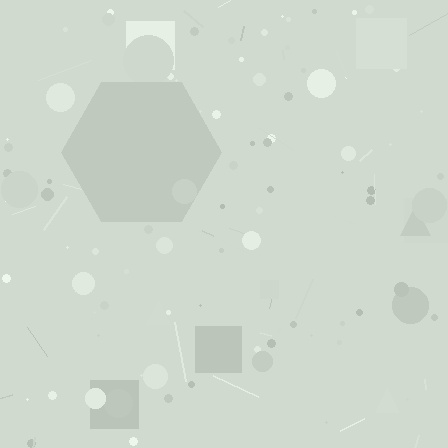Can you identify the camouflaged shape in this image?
The camouflaged shape is a hexagon.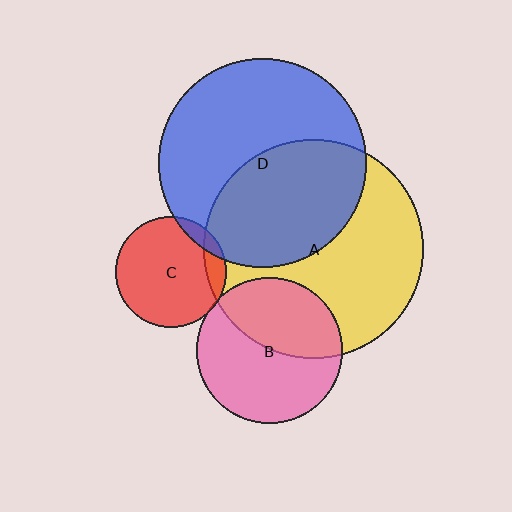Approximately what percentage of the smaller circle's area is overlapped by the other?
Approximately 5%.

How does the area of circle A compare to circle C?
Approximately 3.9 times.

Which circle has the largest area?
Circle A (yellow).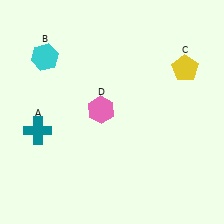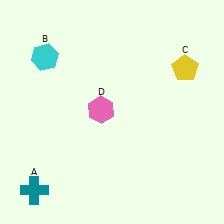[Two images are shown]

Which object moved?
The teal cross (A) moved down.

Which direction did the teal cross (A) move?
The teal cross (A) moved down.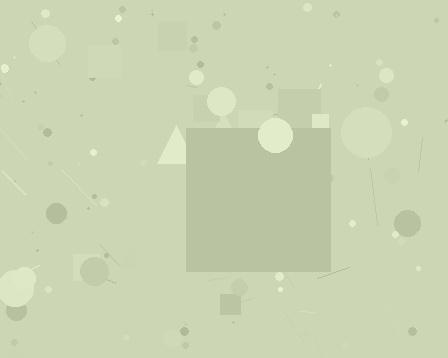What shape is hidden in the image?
A square is hidden in the image.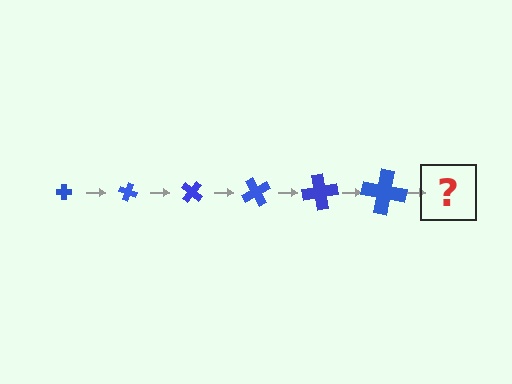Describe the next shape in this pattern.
It should be a cross, larger than the previous one and rotated 120 degrees from the start.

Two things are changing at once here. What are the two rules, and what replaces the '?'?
The two rules are that the cross grows larger each step and it rotates 20 degrees each step. The '?' should be a cross, larger than the previous one and rotated 120 degrees from the start.